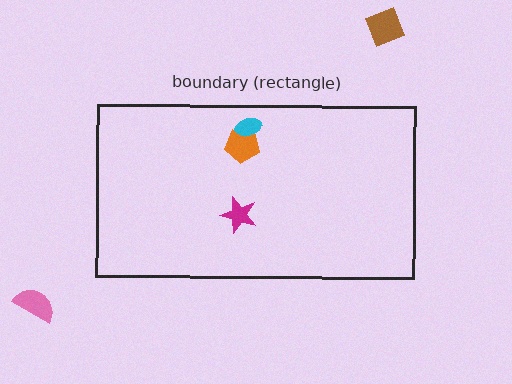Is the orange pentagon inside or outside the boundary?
Inside.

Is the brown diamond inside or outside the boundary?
Outside.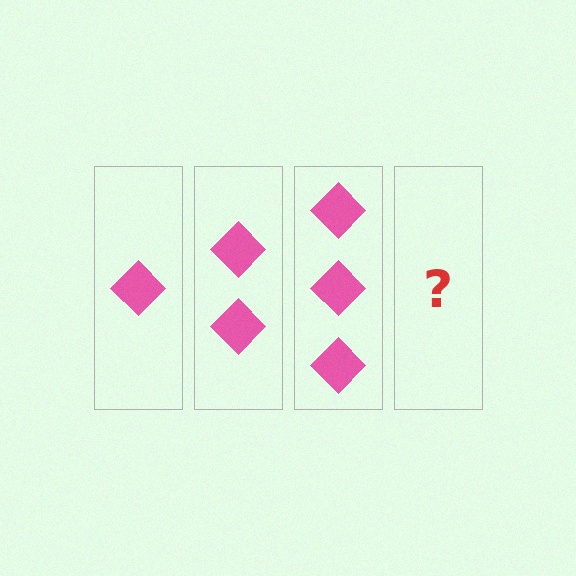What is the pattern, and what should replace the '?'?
The pattern is that each step adds one more diamond. The '?' should be 4 diamonds.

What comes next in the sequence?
The next element should be 4 diamonds.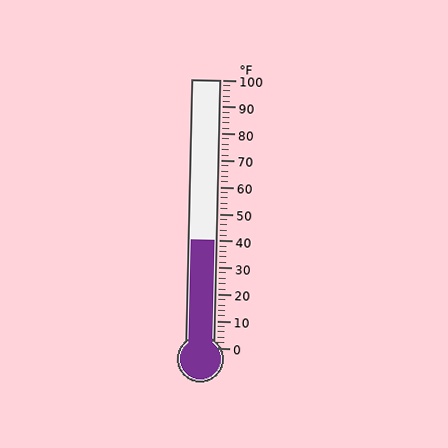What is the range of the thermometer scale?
The thermometer scale ranges from 0°F to 100°F.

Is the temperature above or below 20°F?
The temperature is above 20°F.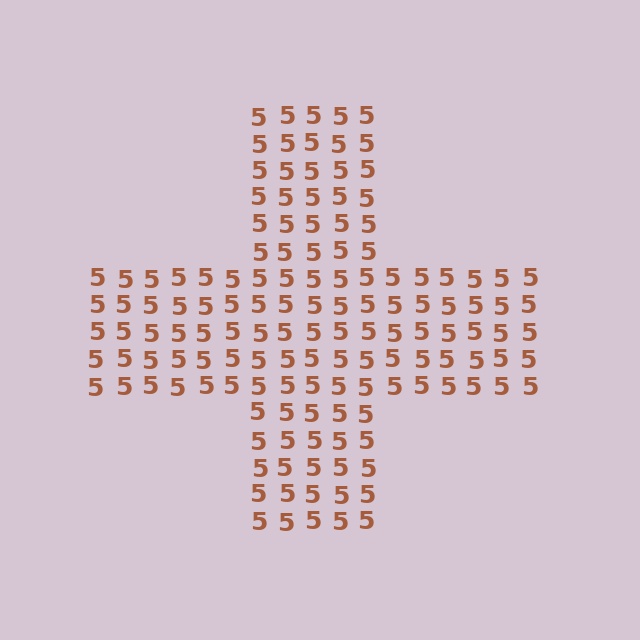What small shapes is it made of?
It is made of small digit 5's.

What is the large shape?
The large shape is a cross.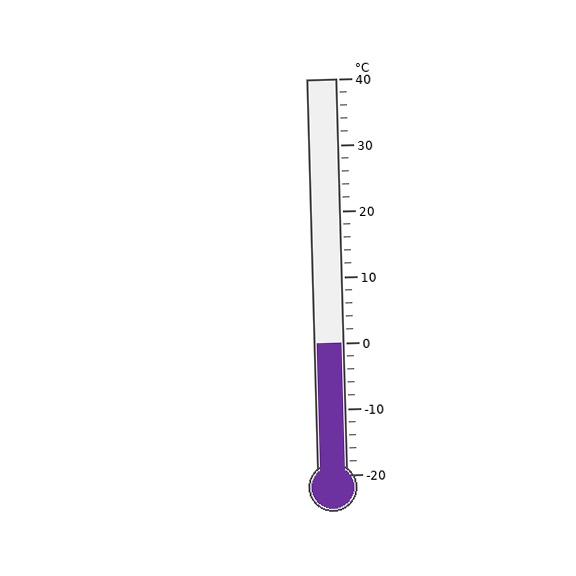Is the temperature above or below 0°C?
The temperature is at 0°C.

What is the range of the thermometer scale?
The thermometer scale ranges from -20°C to 40°C.